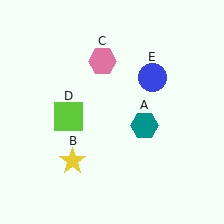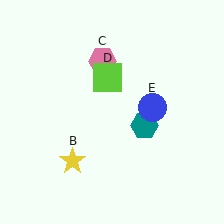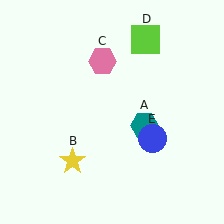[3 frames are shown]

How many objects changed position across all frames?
2 objects changed position: lime square (object D), blue circle (object E).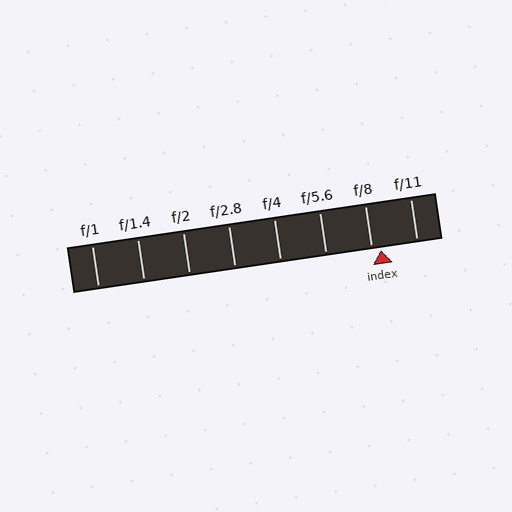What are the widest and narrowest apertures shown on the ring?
The widest aperture shown is f/1 and the narrowest is f/11.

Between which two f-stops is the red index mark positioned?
The index mark is between f/8 and f/11.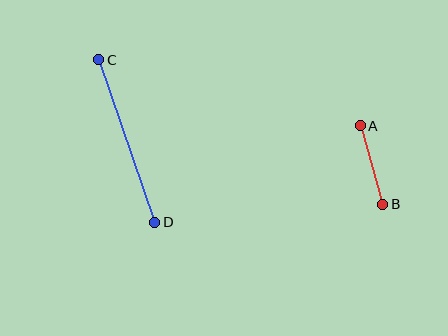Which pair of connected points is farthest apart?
Points C and D are farthest apart.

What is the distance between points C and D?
The distance is approximately 172 pixels.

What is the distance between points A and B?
The distance is approximately 82 pixels.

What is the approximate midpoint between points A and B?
The midpoint is at approximately (371, 165) pixels.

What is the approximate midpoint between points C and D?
The midpoint is at approximately (127, 141) pixels.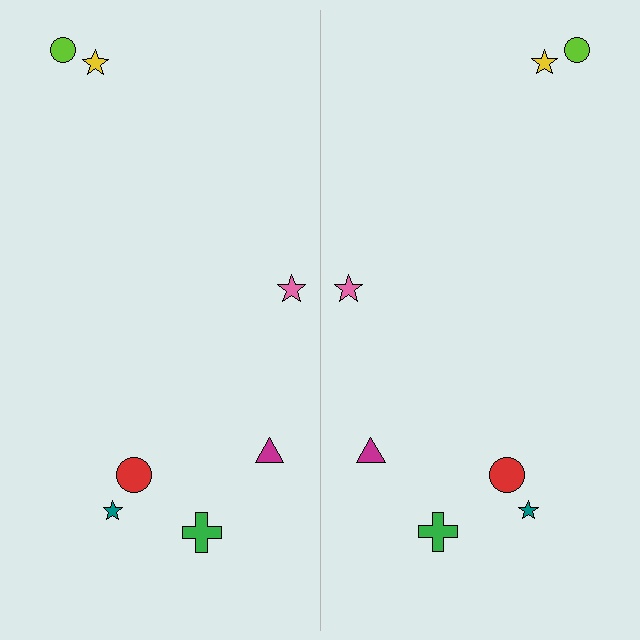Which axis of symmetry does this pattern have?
The pattern has a vertical axis of symmetry running through the center of the image.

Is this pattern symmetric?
Yes, this pattern has bilateral (reflection) symmetry.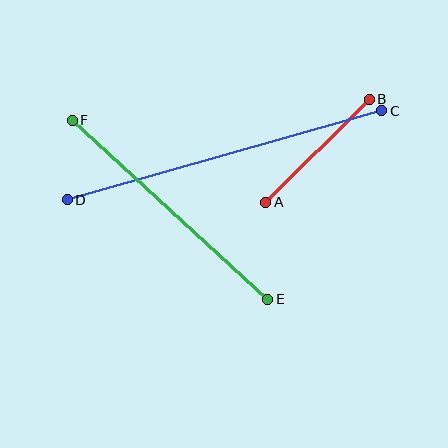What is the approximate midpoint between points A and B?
The midpoint is at approximately (317, 151) pixels.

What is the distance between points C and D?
The distance is approximately 327 pixels.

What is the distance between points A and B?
The distance is approximately 146 pixels.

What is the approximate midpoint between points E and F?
The midpoint is at approximately (170, 210) pixels.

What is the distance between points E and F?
The distance is approximately 265 pixels.